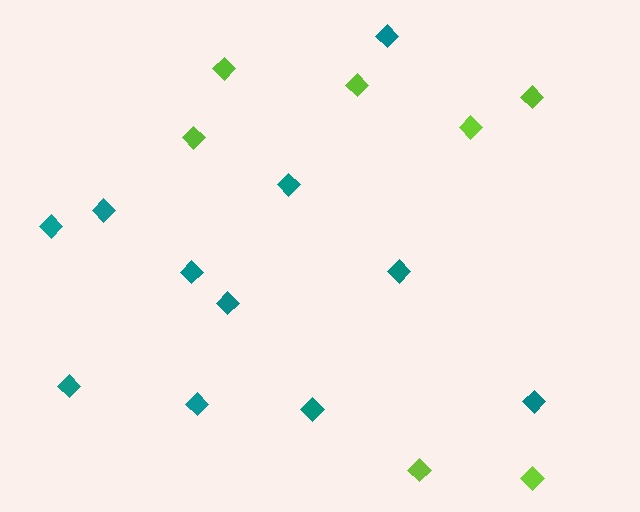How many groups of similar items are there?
There are 2 groups: one group of lime diamonds (7) and one group of teal diamonds (11).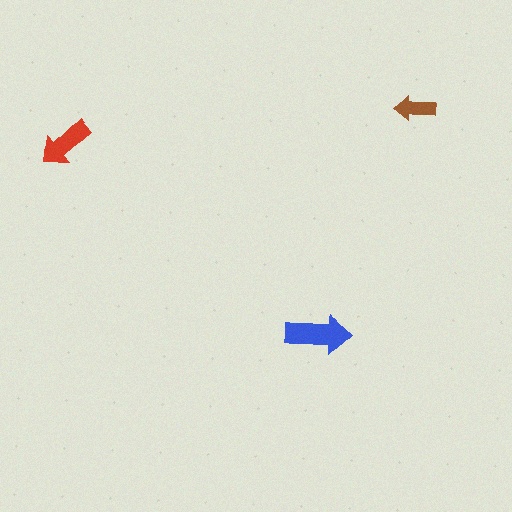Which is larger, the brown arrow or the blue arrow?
The blue one.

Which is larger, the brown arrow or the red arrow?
The red one.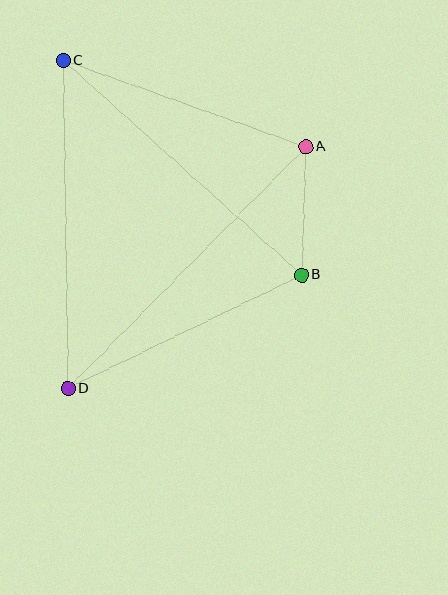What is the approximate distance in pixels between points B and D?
The distance between B and D is approximately 260 pixels.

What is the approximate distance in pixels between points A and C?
The distance between A and C is approximately 258 pixels.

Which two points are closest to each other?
Points A and B are closest to each other.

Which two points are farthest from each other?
Points A and D are farthest from each other.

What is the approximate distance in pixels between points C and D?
The distance between C and D is approximately 328 pixels.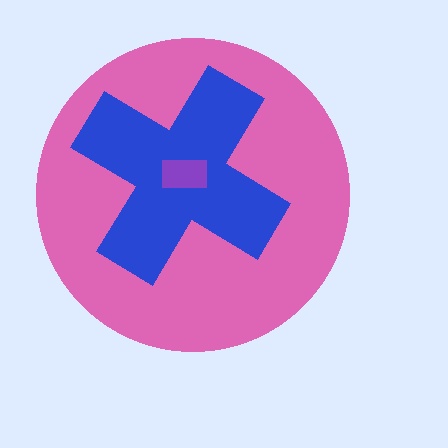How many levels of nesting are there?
3.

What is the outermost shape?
The pink circle.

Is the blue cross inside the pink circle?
Yes.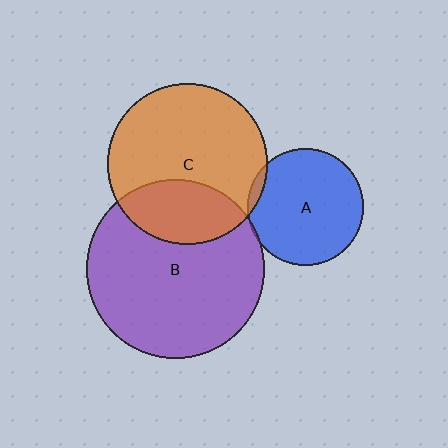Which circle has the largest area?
Circle B (purple).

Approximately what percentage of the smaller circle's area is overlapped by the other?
Approximately 30%.